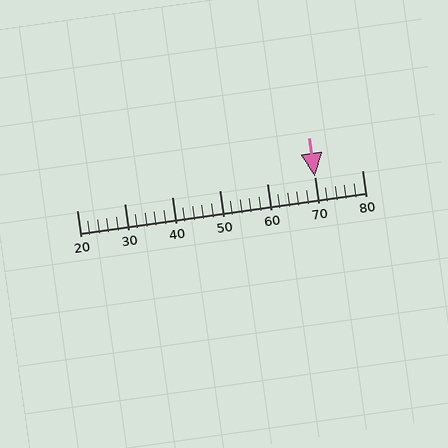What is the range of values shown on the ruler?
The ruler shows values from 20 to 80.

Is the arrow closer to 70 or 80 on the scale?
The arrow is closer to 70.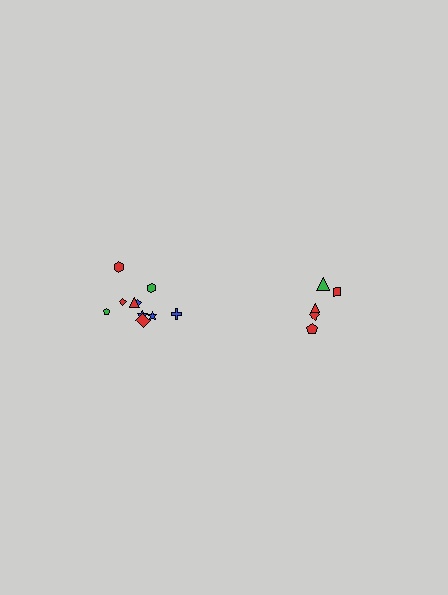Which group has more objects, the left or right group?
The left group.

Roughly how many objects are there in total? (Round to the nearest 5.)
Roughly 15 objects in total.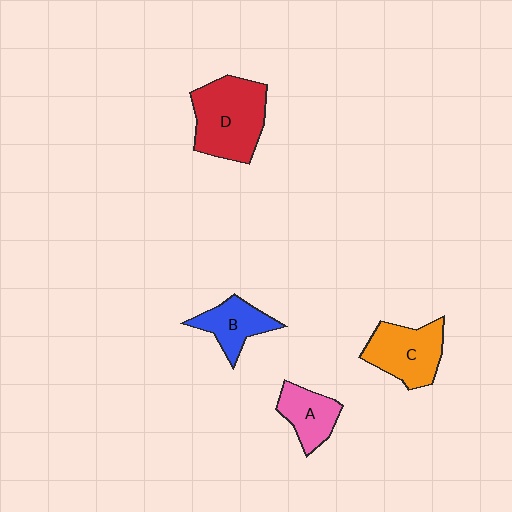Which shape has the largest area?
Shape D (red).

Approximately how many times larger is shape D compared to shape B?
Approximately 1.8 times.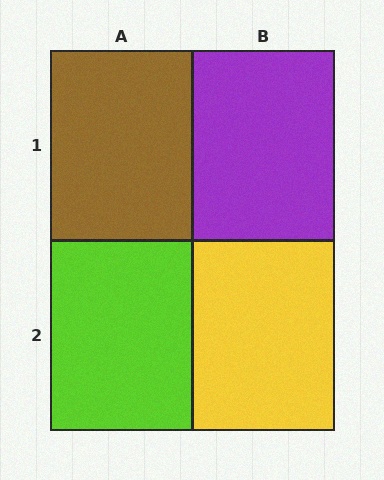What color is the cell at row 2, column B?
Yellow.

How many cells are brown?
1 cell is brown.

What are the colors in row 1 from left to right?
Brown, purple.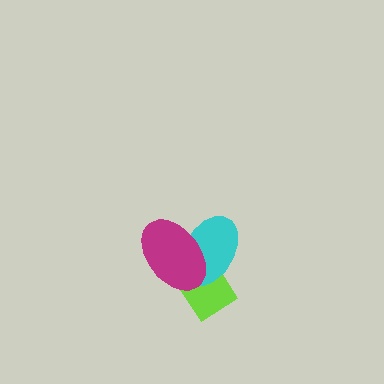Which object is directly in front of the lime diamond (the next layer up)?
The cyan ellipse is directly in front of the lime diamond.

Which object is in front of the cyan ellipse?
The magenta ellipse is in front of the cyan ellipse.